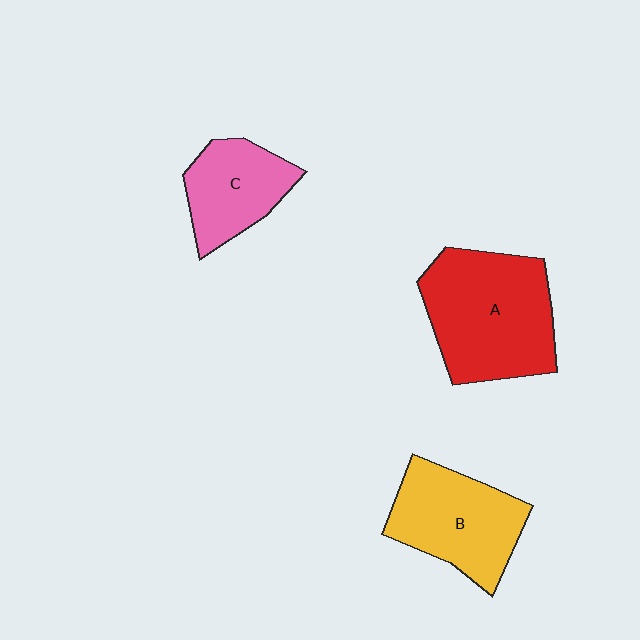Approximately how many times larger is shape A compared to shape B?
Approximately 1.3 times.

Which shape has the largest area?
Shape A (red).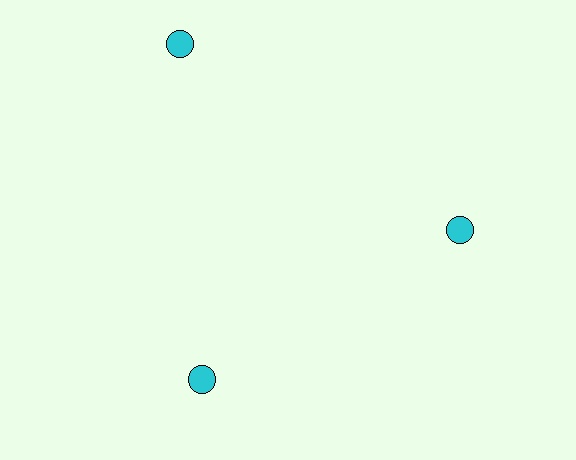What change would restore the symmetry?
The symmetry would be restored by moving it inward, back onto the ring so that all 3 circles sit at equal angles and equal distance from the center.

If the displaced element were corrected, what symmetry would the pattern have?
It would have 3-fold rotational symmetry — the pattern would map onto itself every 120 degrees.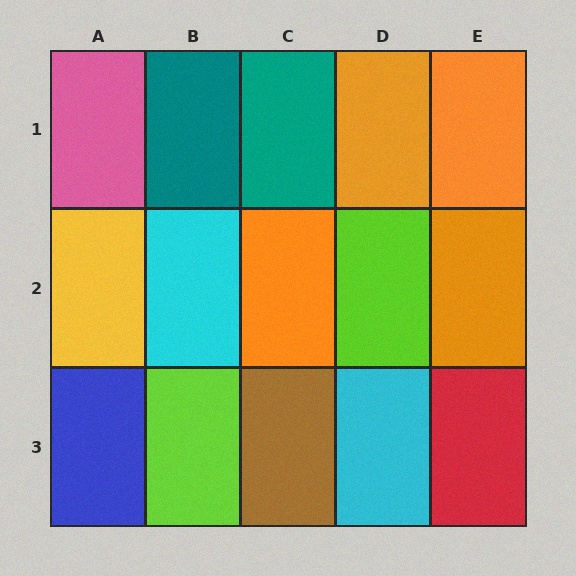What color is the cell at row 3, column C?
Brown.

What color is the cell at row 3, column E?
Red.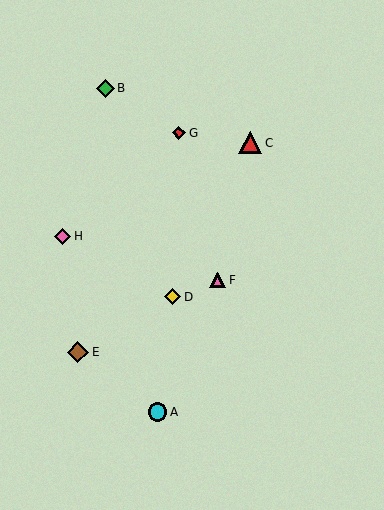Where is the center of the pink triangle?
The center of the pink triangle is at (218, 280).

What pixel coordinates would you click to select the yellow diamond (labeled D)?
Click at (173, 297) to select the yellow diamond D.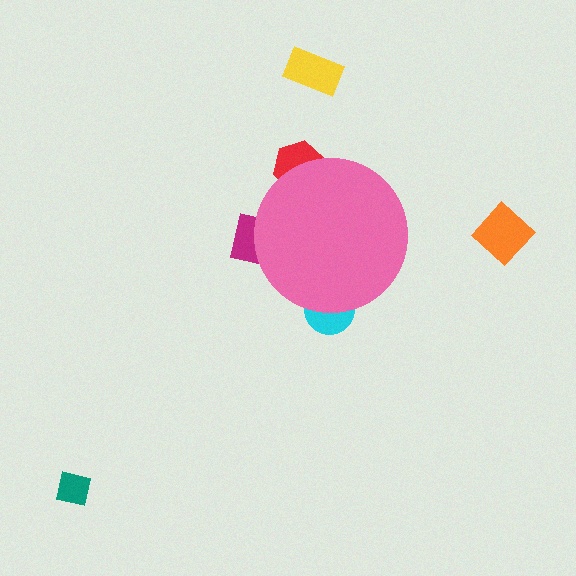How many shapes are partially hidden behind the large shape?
3 shapes are partially hidden.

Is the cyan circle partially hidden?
Yes, the cyan circle is partially hidden behind the pink circle.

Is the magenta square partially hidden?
Yes, the magenta square is partially hidden behind the pink circle.